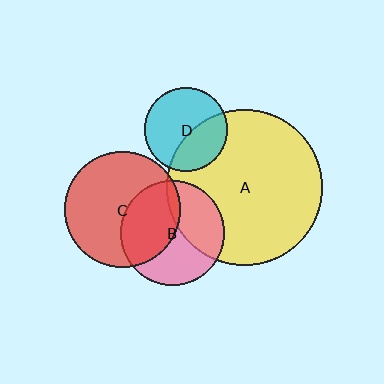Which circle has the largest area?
Circle A (yellow).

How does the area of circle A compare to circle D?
Approximately 3.5 times.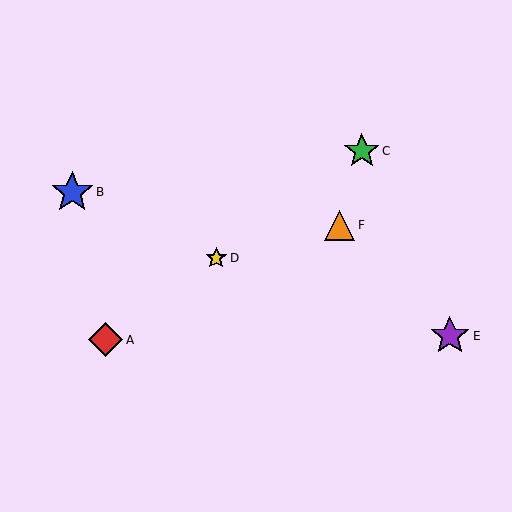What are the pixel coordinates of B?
Object B is at (72, 192).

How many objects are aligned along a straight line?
3 objects (A, C, D) are aligned along a straight line.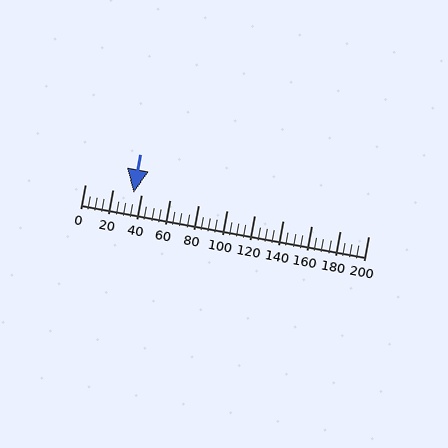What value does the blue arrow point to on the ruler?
The blue arrow points to approximately 34.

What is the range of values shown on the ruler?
The ruler shows values from 0 to 200.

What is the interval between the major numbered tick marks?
The major tick marks are spaced 20 units apart.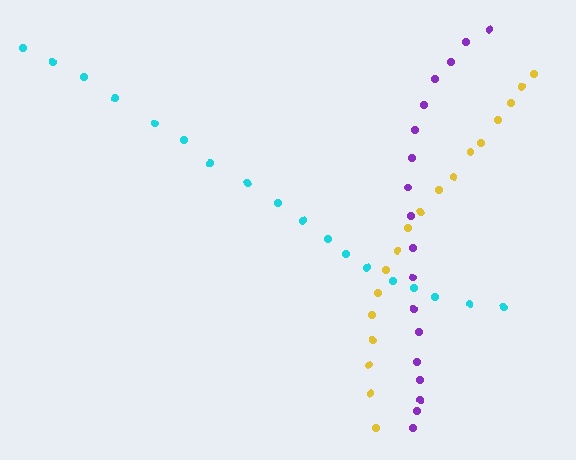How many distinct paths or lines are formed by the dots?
There are 3 distinct paths.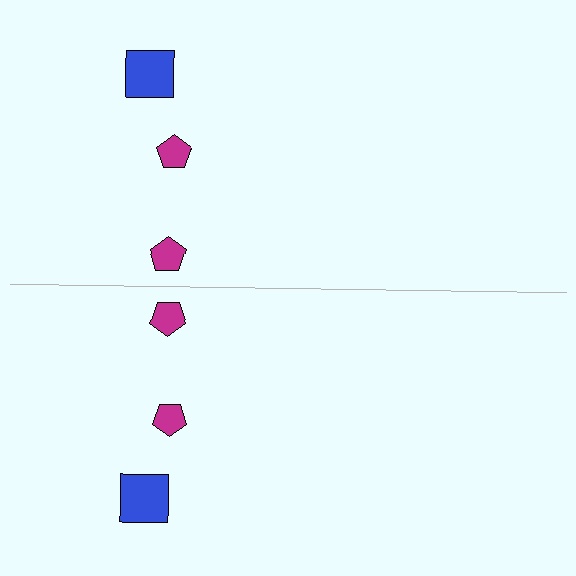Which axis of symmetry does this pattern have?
The pattern has a horizontal axis of symmetry running through the center of the image.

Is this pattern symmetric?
Yes, this pattern has bilateral (reflection) symmetry.